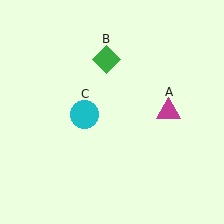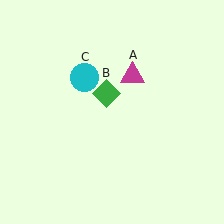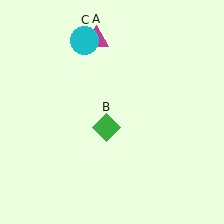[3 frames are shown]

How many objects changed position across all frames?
3 objects changed position: magenta triangle (object A), green diamond (object B), cyan circle (object C).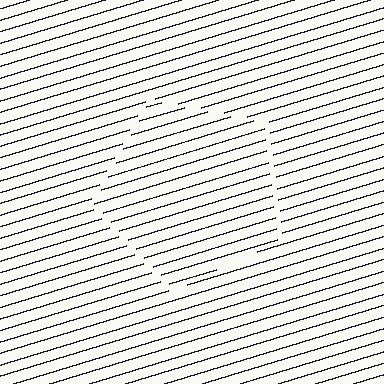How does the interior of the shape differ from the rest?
The interior of the shape contains the same grating, shifted by half a period — the contour is defined by the phase discontinuity where line-ends from the inner and outer gratings abut.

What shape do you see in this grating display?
An illusory pentagon. The interior of the shape contains the same grating, shifted by half a period — the contour is defined by the phase discontinuity where line-ends from the inner and outer gratings abut.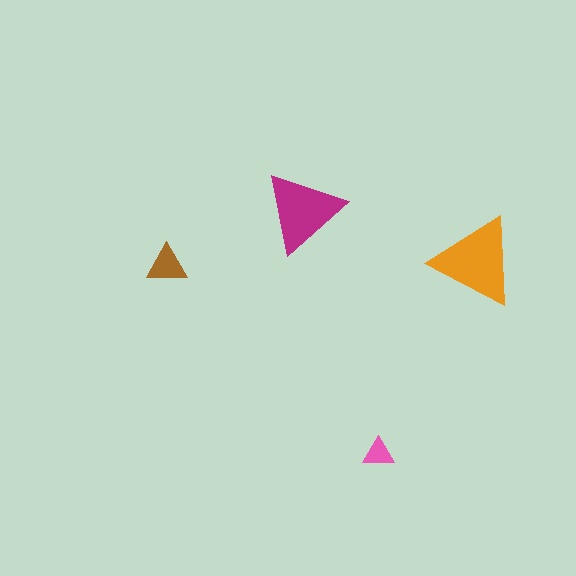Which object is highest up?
The magenta triangle is topmost.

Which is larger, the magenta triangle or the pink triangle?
The magenta one.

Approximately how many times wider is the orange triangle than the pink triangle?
About 3 times wider.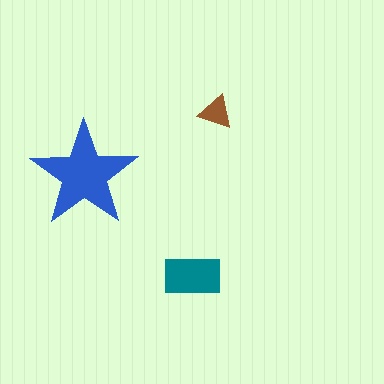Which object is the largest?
The blue star.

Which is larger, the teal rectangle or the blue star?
The blue star.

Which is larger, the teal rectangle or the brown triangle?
The teal rectangle.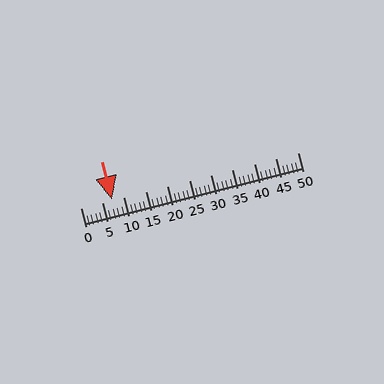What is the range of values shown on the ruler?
The ruler shows values from 0 to 50.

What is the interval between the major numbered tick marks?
The major tick marks are spaced 5 units apart.